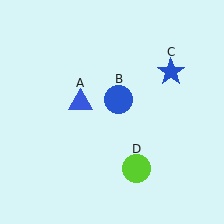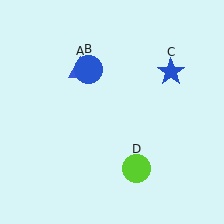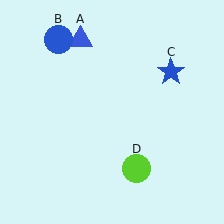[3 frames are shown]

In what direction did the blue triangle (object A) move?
The blue triangle (object A) moved up.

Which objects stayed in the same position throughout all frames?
Blue star (object C) and lime circle (object D) remained stationary.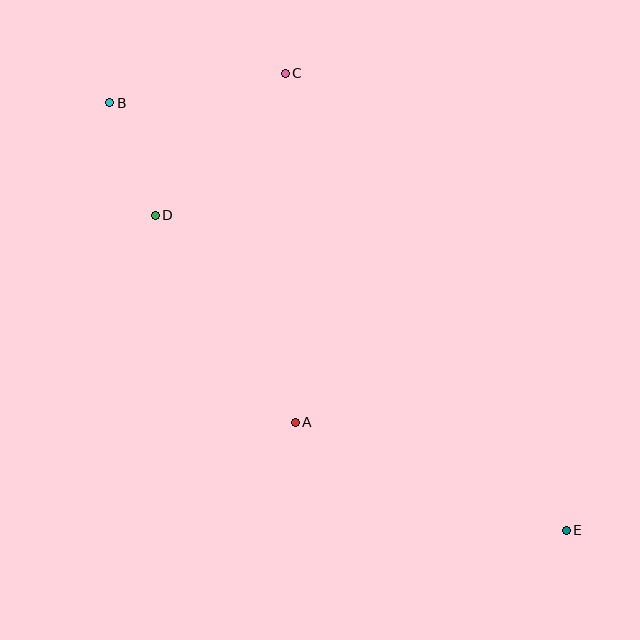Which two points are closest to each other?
Points B and D are closest to each other.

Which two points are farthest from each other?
Points B and E are farthest from each other.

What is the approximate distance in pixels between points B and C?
The distance between B and C is approximately 178 pixels.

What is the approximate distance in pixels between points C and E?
The distance between C and E is approximately 536 pixels.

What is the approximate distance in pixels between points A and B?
The distance between A and B is approximately 370 pixels.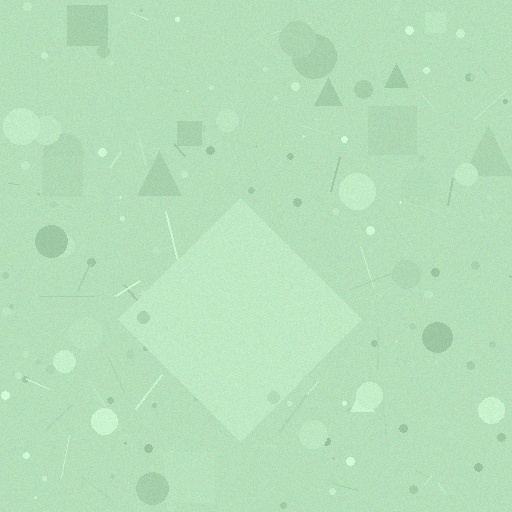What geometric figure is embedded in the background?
A diamond is embedded in the background.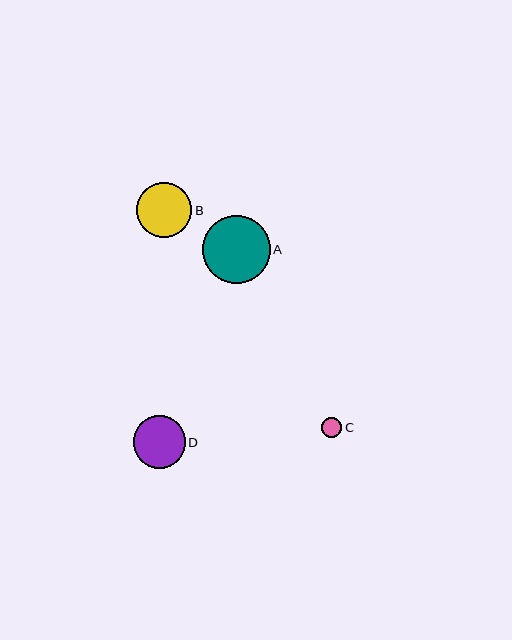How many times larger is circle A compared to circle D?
Circle A is approximately 1.3 times the size of circle D.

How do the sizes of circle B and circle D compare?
Circle B and circle D are approximately the same size.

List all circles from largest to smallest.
From largest to smallest: A, B, D, C.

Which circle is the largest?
Circle A is the largest with a size of approximately 68 pixels.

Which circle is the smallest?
Circle C is the smallest with a size of approximately 20 pixels.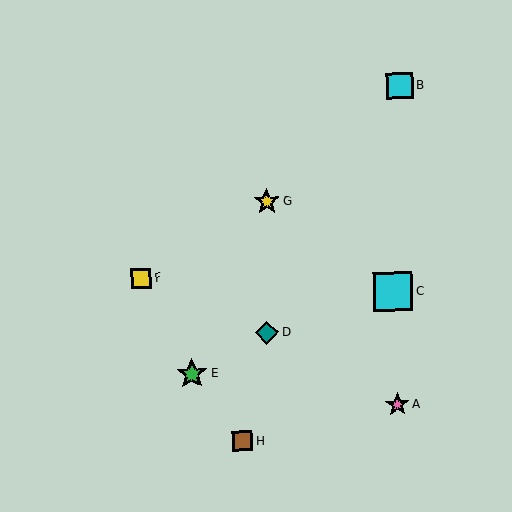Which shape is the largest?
The cyan square (labeled C) is the largest.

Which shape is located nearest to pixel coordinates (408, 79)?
The cyan square (labeled B) at (399, 86) is nearest to that location.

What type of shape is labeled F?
Shape F is a yellow square.